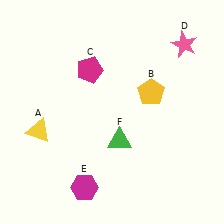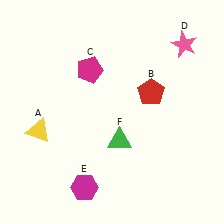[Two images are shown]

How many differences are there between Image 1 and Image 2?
There is 1 difference between the two images.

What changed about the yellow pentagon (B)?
In Image 1, B is yellow. In Image 2, it changed to red.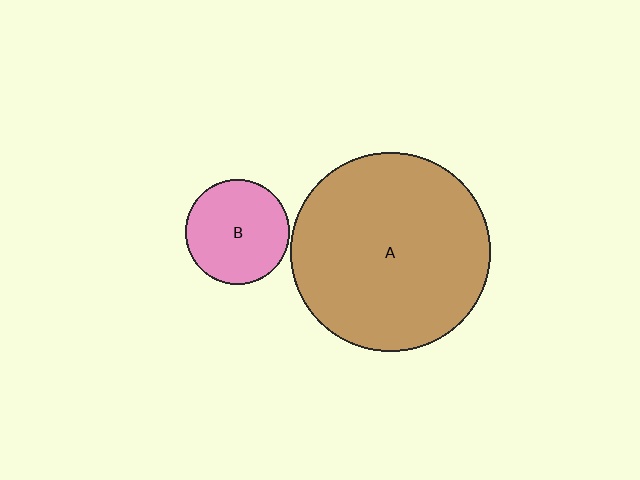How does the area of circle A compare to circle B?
Approximately 3.7 times.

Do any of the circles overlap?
No, none of the circles overlap.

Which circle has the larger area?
Circle A (brown).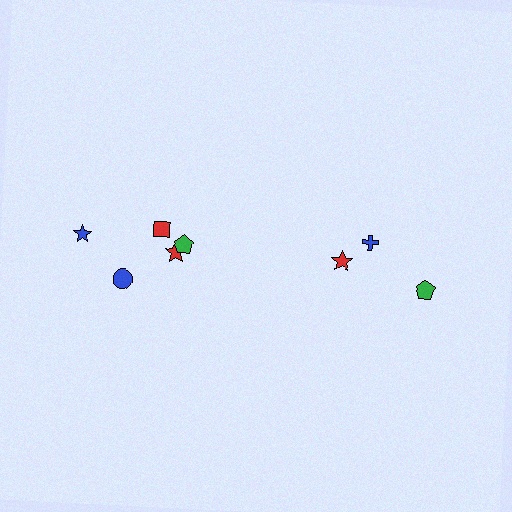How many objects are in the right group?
There are 3 objects.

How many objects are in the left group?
There are 5 objects.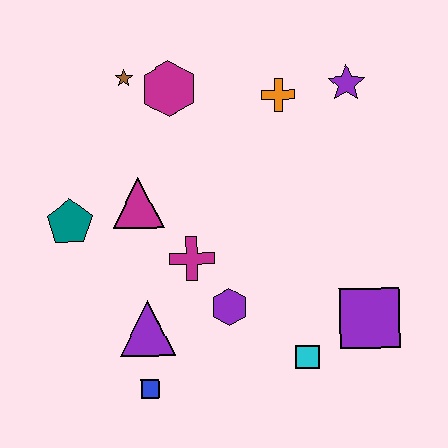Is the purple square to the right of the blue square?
Yes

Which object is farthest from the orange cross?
The blue square is farthest from the orange cross.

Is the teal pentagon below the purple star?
Yes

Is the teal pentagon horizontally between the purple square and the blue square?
No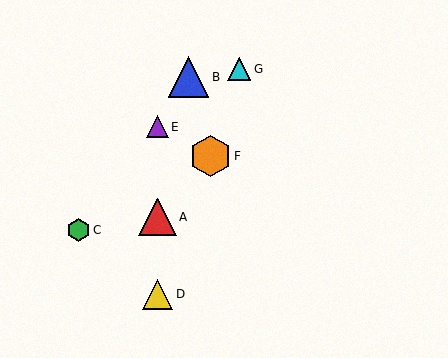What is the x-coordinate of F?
Object F is at x≈211.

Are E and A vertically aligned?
Yes, both are at x≈157.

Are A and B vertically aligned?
No, A is at x≈157 and B is at x≈189.